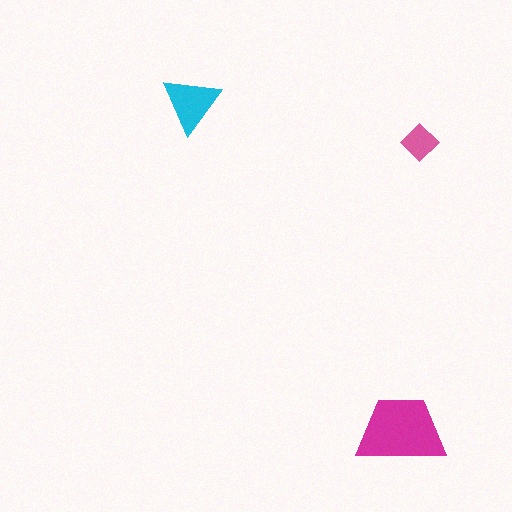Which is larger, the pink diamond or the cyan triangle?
The cyan triangle.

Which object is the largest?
The magenta trapezoid.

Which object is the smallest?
The pink diamond.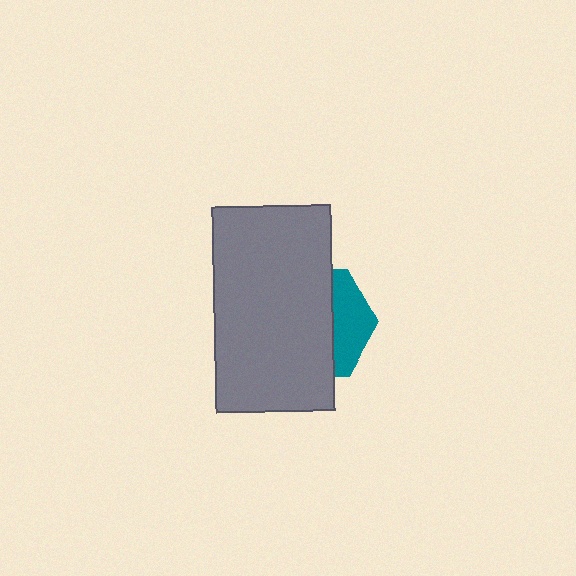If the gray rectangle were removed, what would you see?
You would see the complete teal hexagon.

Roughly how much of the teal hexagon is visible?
A small part of it is visible (roughly 32%).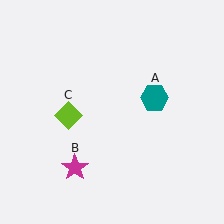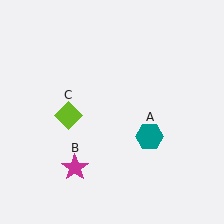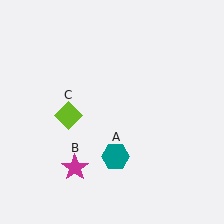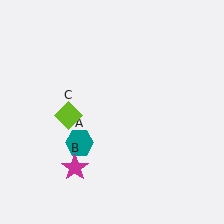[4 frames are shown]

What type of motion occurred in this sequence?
The teal hexagon (object A) rotated clockwise around the center of the scene.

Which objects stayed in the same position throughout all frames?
Magenta star (object B) and lime diamond (object C) remained stationary.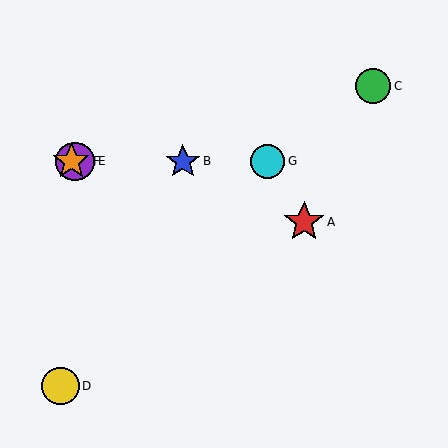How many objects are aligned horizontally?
4 objects (B, E, F, G) are aligned horizontally.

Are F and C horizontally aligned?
No, F is at y≈161 and C is at y≈86.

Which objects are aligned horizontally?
Objects B, E, F, G are aligned horizontally.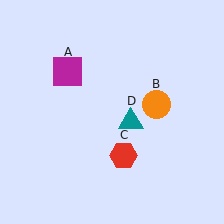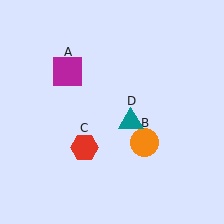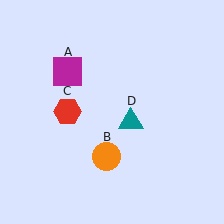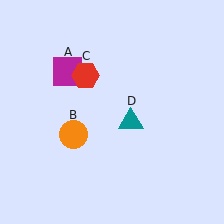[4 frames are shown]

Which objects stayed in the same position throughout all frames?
Magenta square (object A) and teal triangle (object D) remained stationary.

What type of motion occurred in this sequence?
The orange circle (object B), red hexagon (object C) rotated clockwise around the center of the scene.